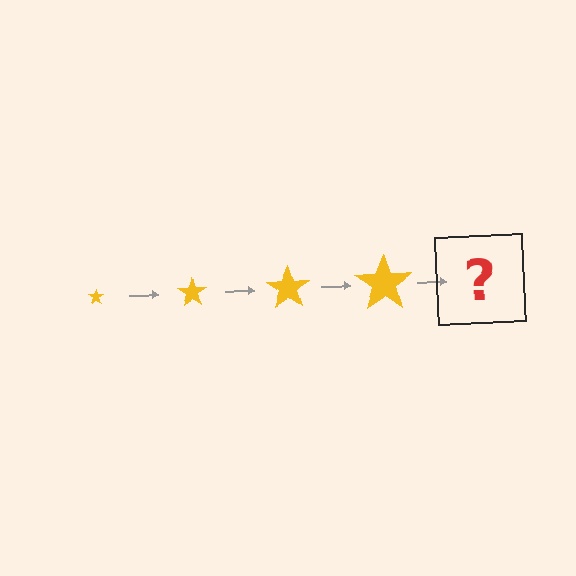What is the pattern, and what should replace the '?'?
The pattern is that the star gets progressively larger each step. The '?' should be a yellow star, larger than the previous one.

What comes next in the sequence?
The next element should be a yellow star, larger than the previous one.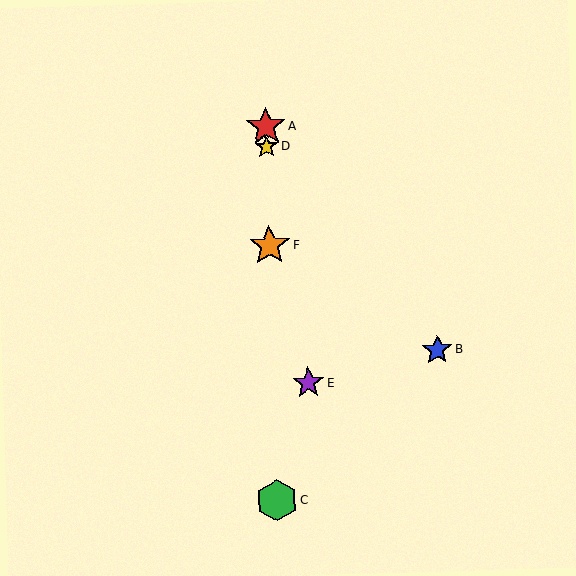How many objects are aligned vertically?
4 objects (A, C, D, F) are aligned vertically.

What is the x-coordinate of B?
Object B is at x≈437.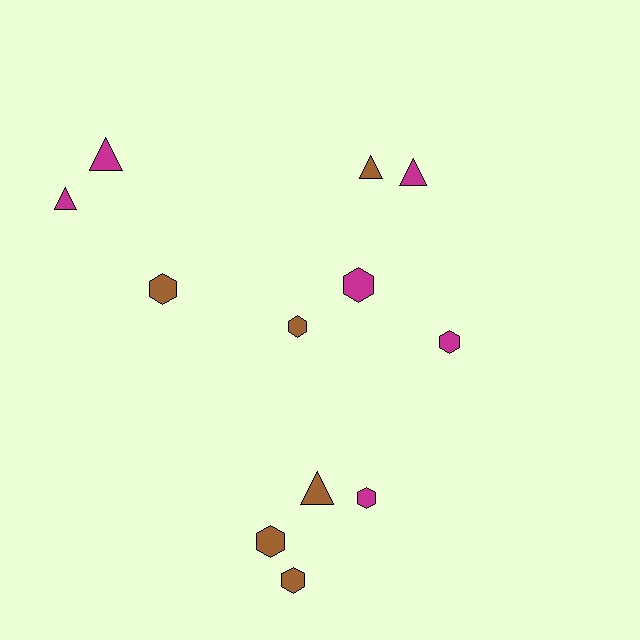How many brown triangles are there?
There are 2 brown triangles.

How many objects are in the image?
There are 12 objects.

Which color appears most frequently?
Magenta, with 6 objects.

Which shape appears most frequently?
Hexagon, with 7 objects.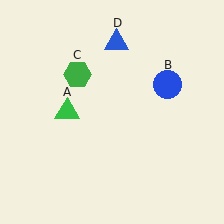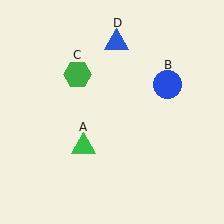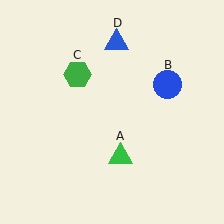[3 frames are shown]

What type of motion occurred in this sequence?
The green triangle (object A) rotated counterclockwise around the center of the scene.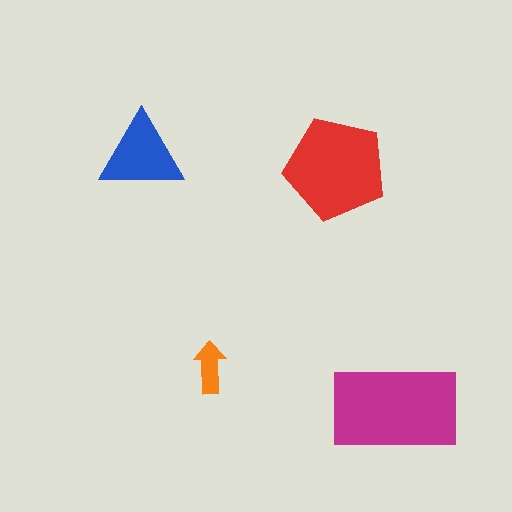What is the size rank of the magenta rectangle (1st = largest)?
1st.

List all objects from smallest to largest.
The orange arrow, the blue triangle, the red pentagon, the magenta rectangle.